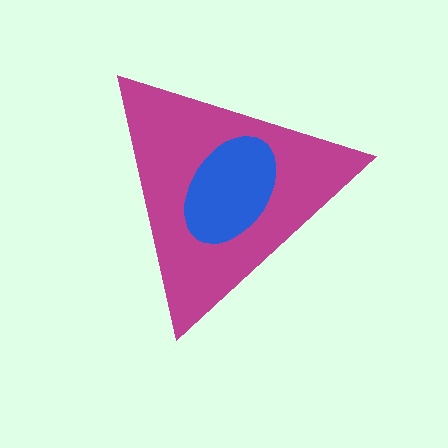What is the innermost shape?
The blue ellipse.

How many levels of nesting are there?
2.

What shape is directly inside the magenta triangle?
The blue ellipse.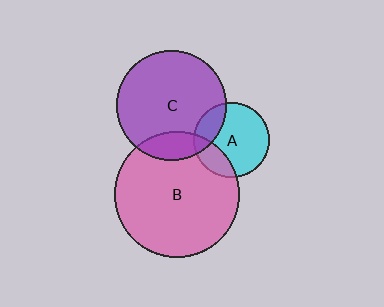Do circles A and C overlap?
Yes.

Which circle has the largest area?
Circle B (pink).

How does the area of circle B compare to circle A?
Approximately 2.7 times.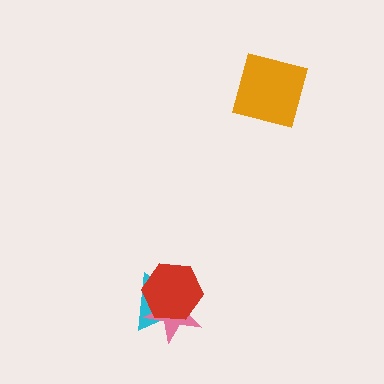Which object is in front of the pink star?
The red hexagon is in front of the pink star.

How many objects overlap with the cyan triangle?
2 objects overlap with the cyan triangle.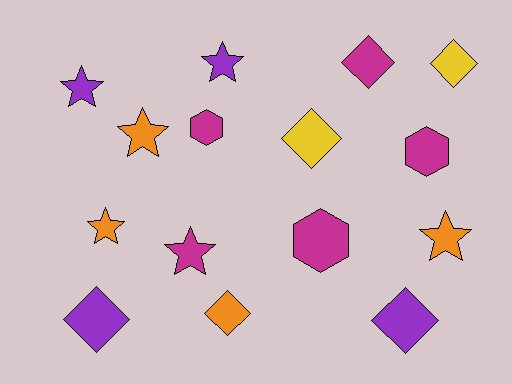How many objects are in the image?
There are 15 objects.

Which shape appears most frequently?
Star, with 6 objects.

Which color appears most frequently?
Magenta, with 5 objects.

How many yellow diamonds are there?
There are 2 yellow diamonds.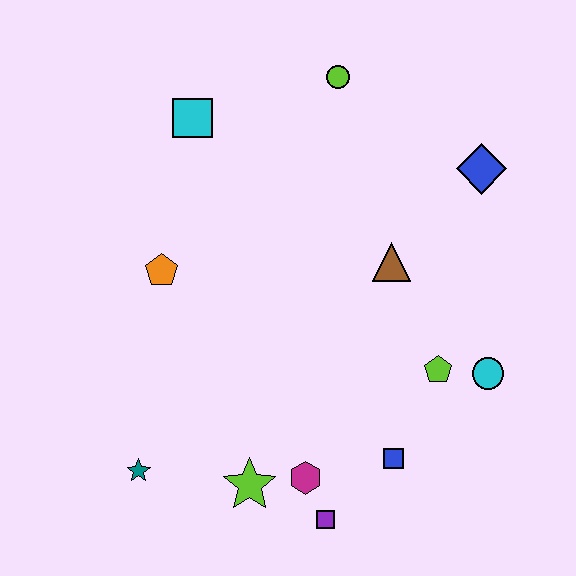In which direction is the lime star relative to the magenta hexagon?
The lime star is to the left of the magenta hexagon.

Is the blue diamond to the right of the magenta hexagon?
Yes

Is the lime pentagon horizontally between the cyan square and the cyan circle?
Yes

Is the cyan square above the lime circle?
No